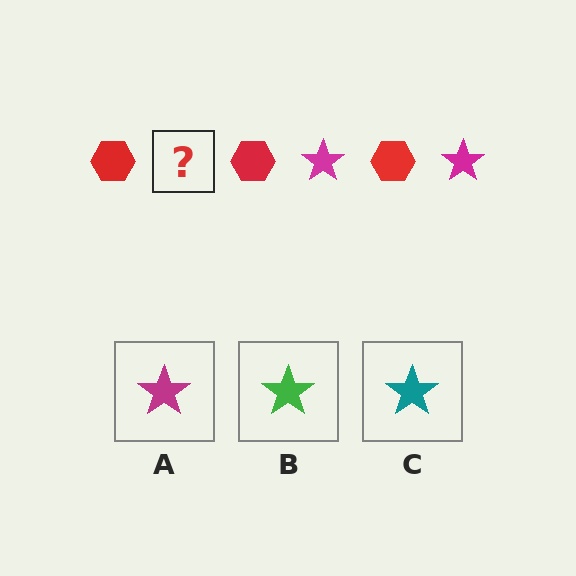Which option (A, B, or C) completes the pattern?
A.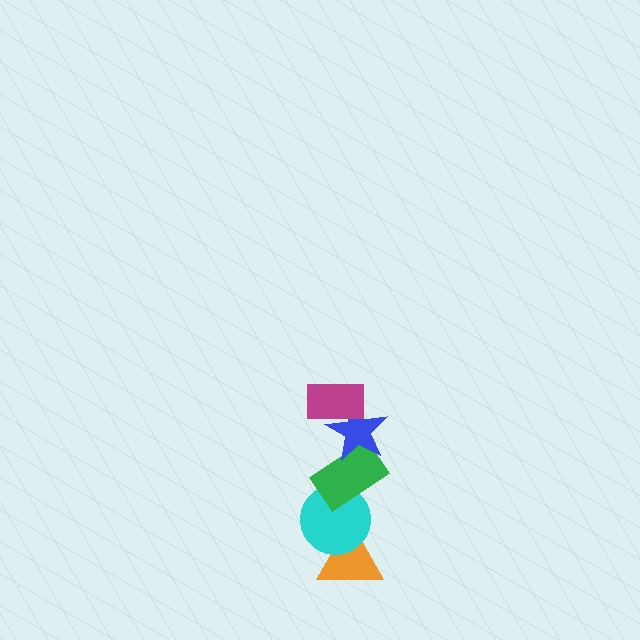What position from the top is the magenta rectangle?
The magenta rectangle is 1st from the top.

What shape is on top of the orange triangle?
The cyan circle is on top of the orange triangle.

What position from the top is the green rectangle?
The green rectangle is 3rd from the top.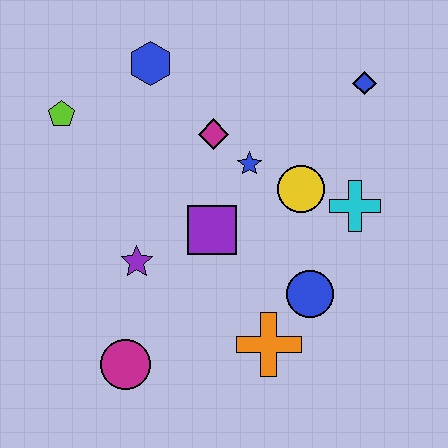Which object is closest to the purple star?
The purple square is closest to the purple star.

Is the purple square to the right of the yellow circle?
No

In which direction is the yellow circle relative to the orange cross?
The yellow circle is above the orange cross.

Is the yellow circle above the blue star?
No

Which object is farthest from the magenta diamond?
The magenta circle is farthest from the magenta diamond.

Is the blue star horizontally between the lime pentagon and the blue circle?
Yes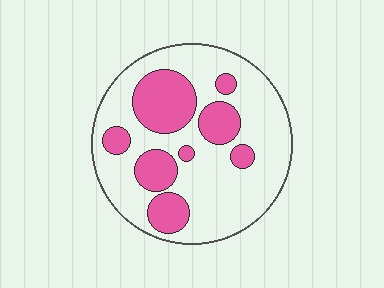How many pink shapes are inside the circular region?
8.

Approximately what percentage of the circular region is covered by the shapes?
Approximately 30%.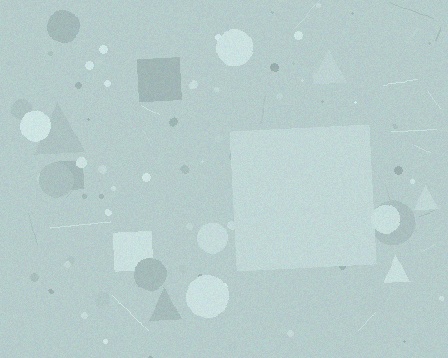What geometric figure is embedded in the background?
A square is embedded in the background.